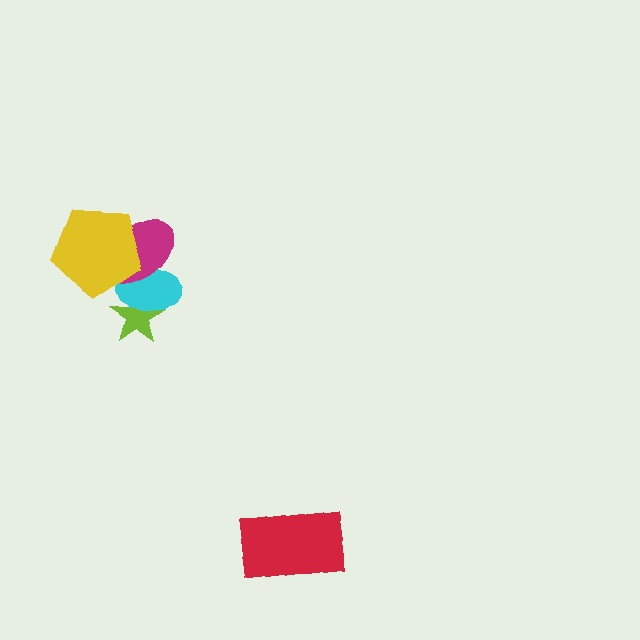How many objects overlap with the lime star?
1 object overlaps with the lime star.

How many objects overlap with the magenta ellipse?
2 objects overlap with the magenta ellipse.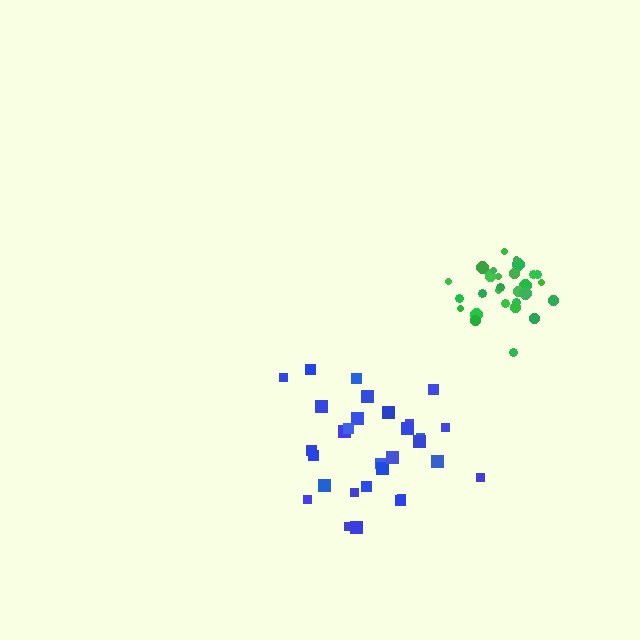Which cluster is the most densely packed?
Green.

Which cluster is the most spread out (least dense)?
Blue.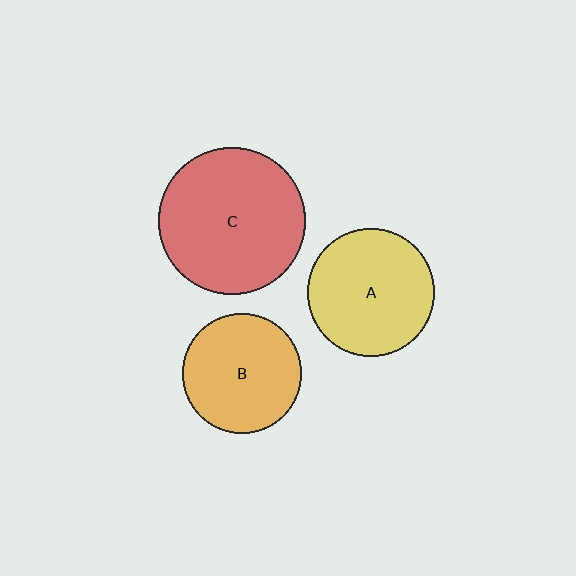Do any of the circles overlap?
No, none of the circles overlap.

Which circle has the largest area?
Circle C (red).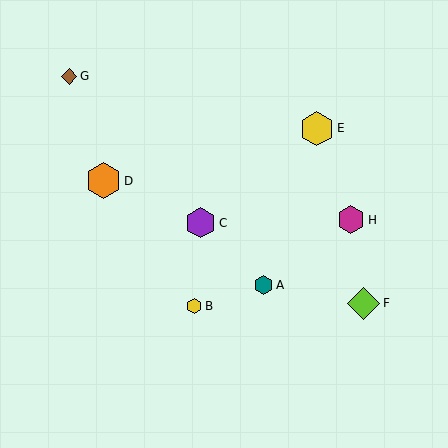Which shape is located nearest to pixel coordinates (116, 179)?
The orange hexagon (labeled D) at (103, 181) is nearest to that location.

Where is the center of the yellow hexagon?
The center of the yellow hexagon is at (317, 129).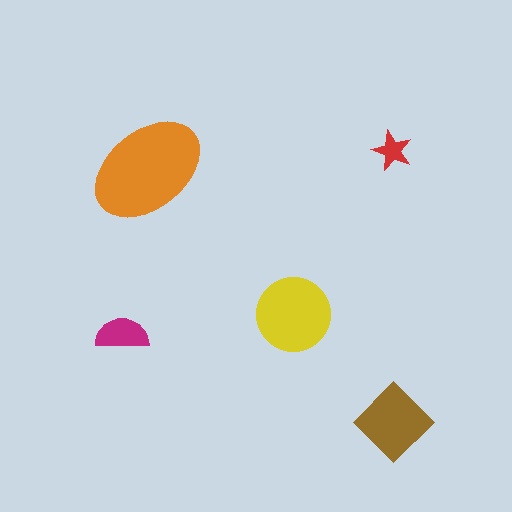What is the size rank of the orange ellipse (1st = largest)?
1st.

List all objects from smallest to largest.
The red star, the magenta semicircle, the brown diamond, the yellow circle, the orange ellipse.